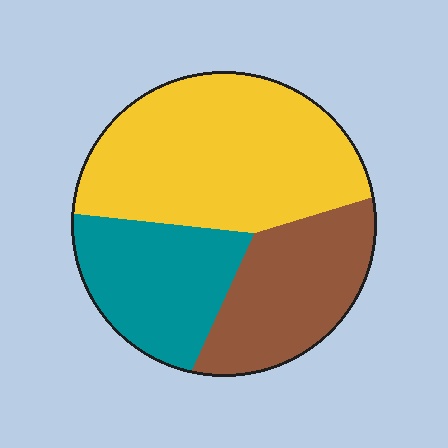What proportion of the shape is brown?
Brown covers 27% of the shape.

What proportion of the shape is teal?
Teal covers around 25% of the shape.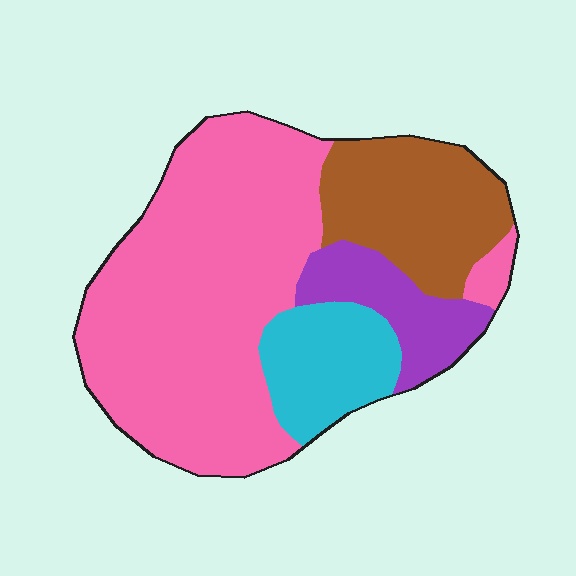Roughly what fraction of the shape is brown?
Brown covers roughly 20% of the shape.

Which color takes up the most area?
Pink, at roughly 55%.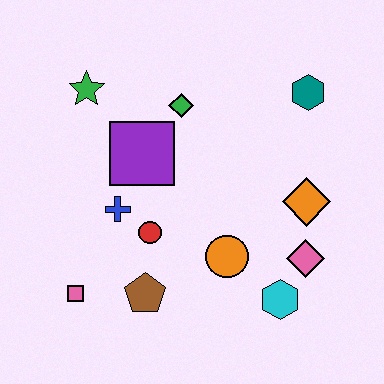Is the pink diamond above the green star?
No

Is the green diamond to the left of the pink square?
No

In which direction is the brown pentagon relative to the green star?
The brown pentagon is below the green star.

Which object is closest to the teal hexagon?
The orange diamond is closest to the teal hexagon.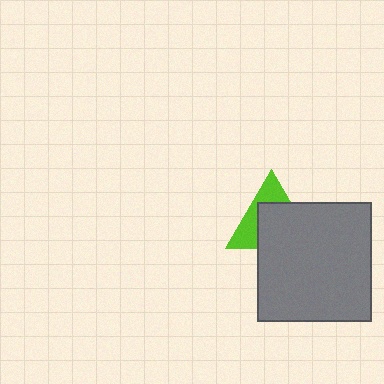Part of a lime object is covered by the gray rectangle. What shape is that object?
It is a triangle.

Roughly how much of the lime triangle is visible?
A small part of it is visible (roughly 41%).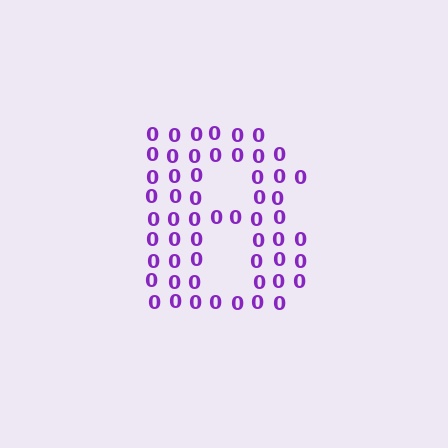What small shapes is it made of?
It is made of small digit 0's.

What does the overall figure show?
The overall figure shows the letter B.